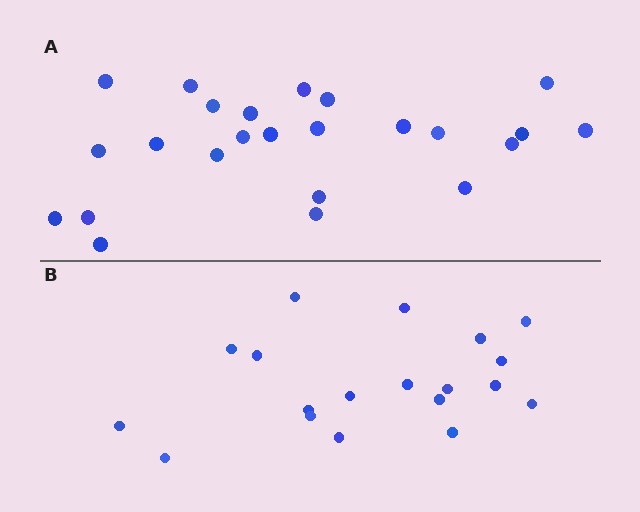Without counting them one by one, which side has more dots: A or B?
Region A (the top region) has more dots.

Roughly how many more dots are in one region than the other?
Region A has about 5 more dots than region B.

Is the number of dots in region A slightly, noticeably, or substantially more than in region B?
Region A has noticeably more, but not dramatically so. The ratio is roughly 1.3 to 1.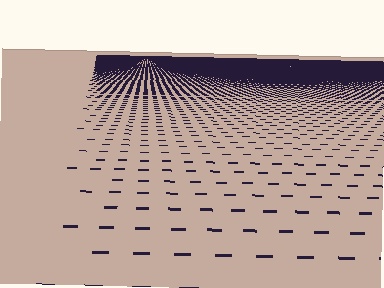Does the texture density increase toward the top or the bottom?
Density increases toward the top.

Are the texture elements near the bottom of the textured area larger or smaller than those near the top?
Larger. Near the bottom, elements are closer to the viewer and appear at a bigger on-screen size.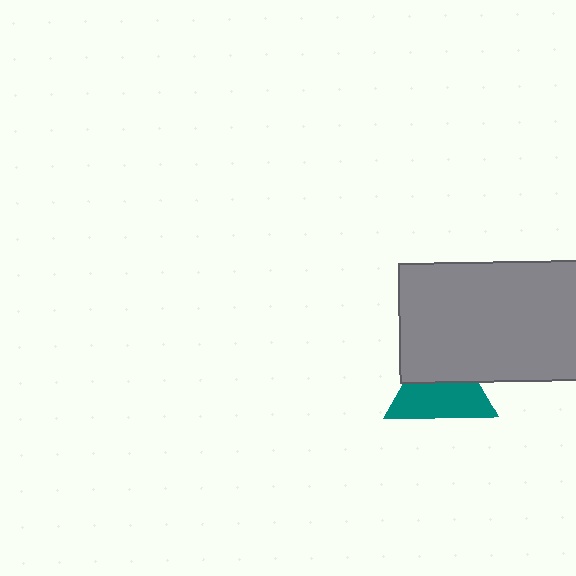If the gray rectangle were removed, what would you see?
You would see the complete teal triangle.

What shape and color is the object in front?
The object in front is a gray rectangle.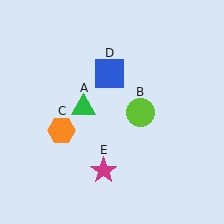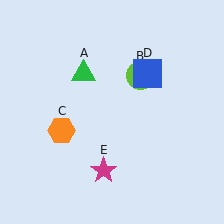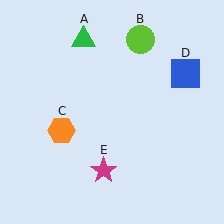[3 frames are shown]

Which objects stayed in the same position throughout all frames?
Orange hexagon (object C) and magenta star (object E) remained stationary.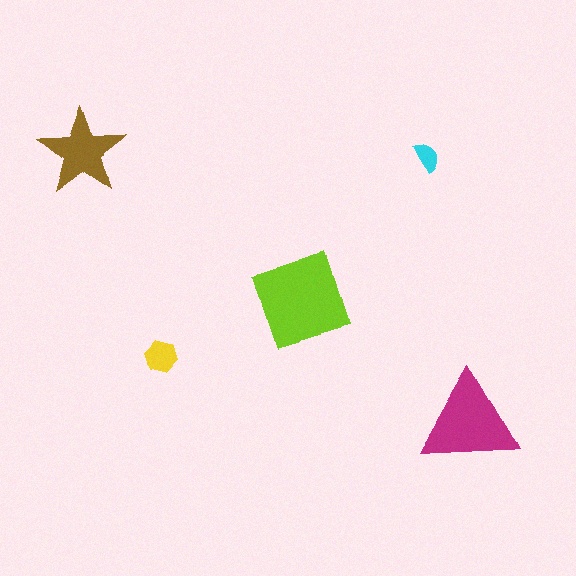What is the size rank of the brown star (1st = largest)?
3rd.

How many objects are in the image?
There are 5 objects in the image.